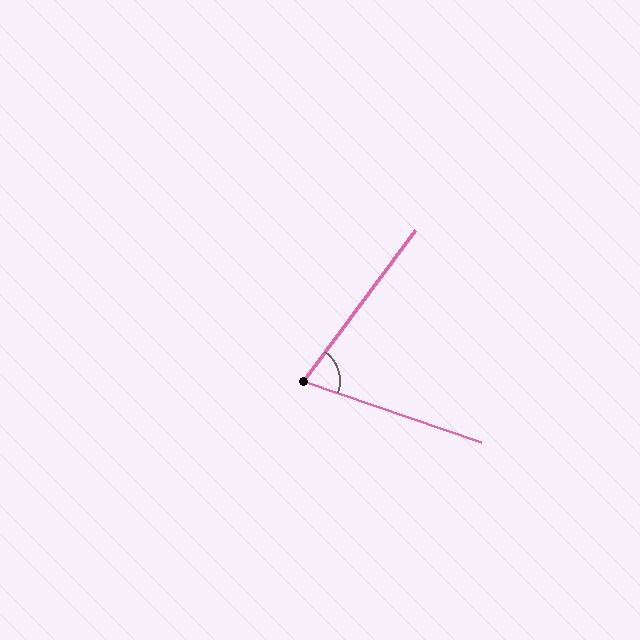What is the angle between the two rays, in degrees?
Approximately 73 degrees.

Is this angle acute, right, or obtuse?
It is acute.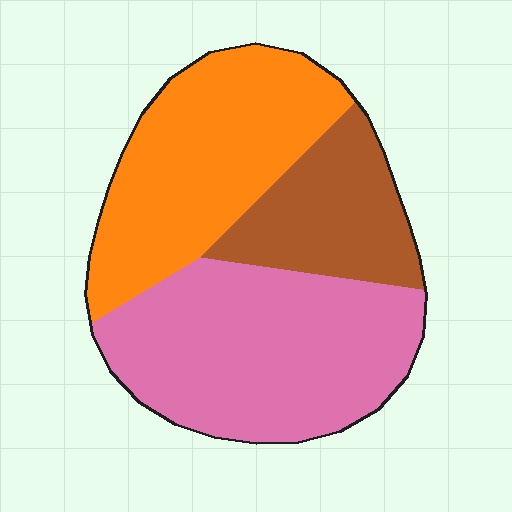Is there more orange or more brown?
Orange.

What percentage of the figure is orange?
Orange takes up about three eighths (3/8) of the figure.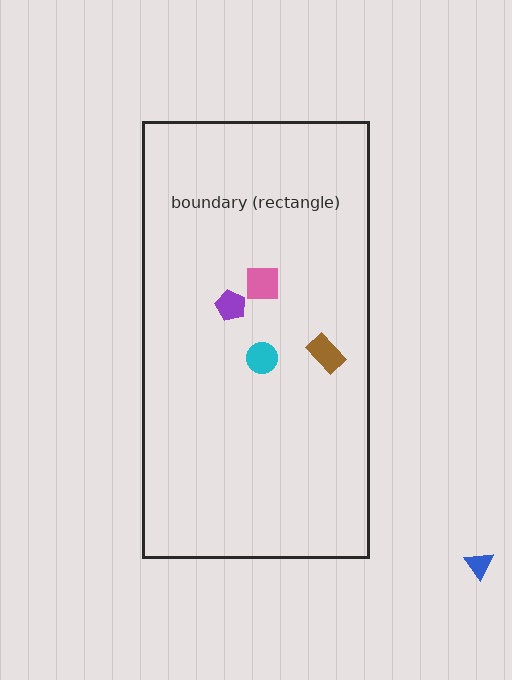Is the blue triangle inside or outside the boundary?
Outside.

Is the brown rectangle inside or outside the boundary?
Inside.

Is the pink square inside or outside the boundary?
Inside.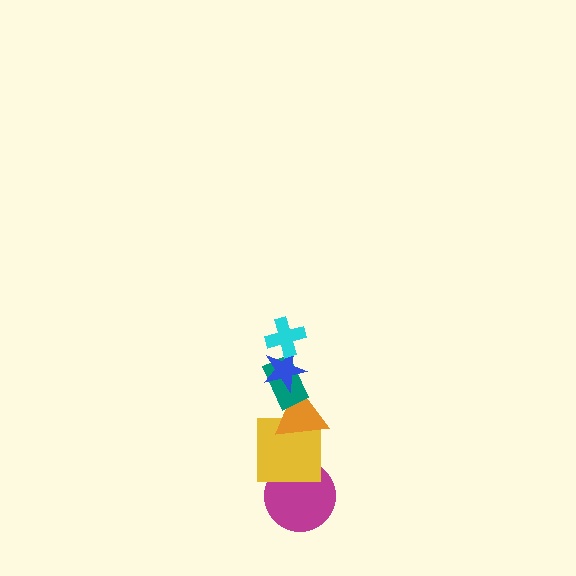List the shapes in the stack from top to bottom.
From top to bottom: the cyan cross, the blue star, the teal rectangle, the orange triangle, the yellow square, the magenta circle.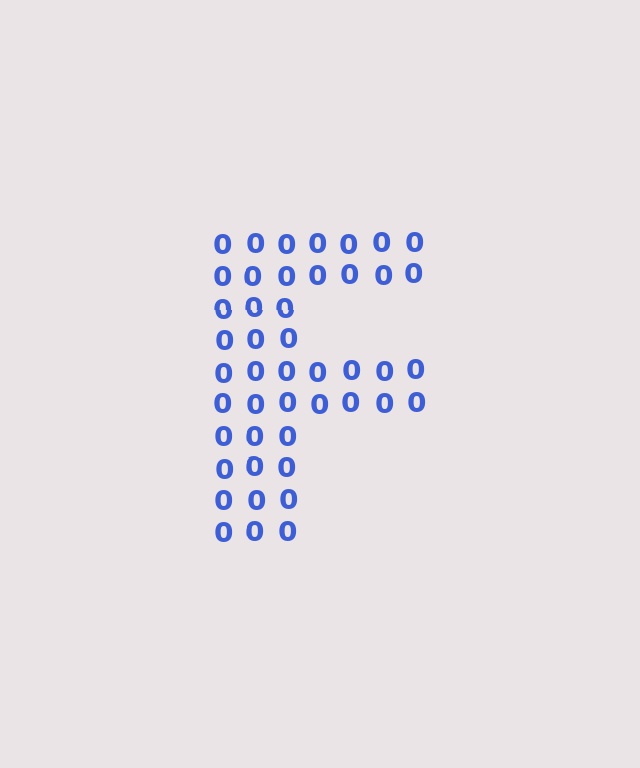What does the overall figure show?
The overall figure shows the letter F.